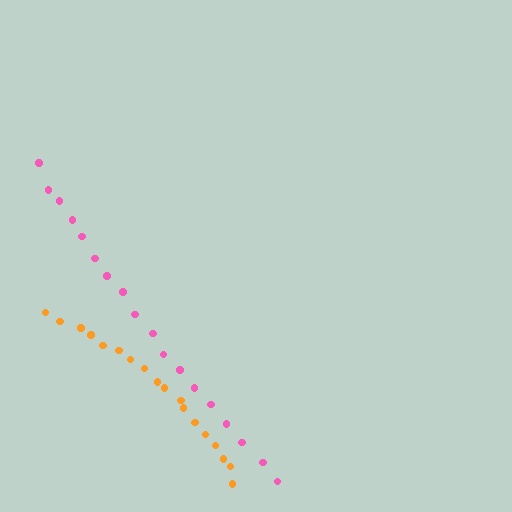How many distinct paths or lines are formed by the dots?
There are 2 distinct paths.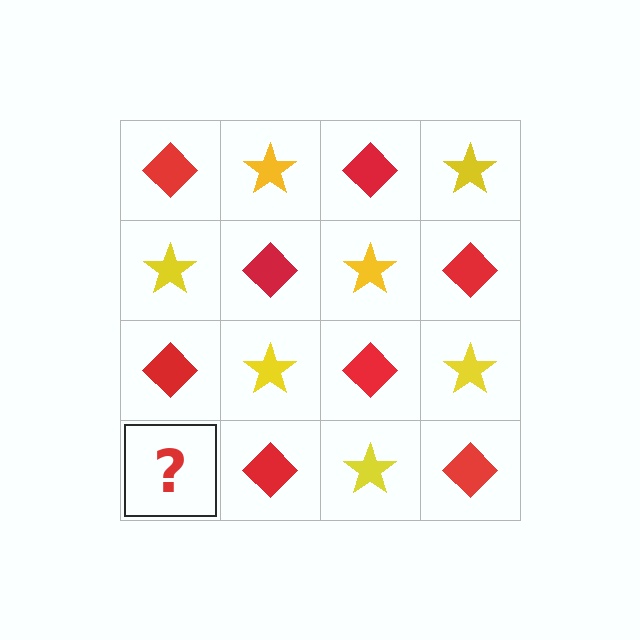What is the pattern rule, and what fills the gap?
The rule is that it alternates red diamond and yellow star in a checkerboard pattern. The gap should be filled with a yellow star.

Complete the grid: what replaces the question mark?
The question mark should be replaced with a yellow star.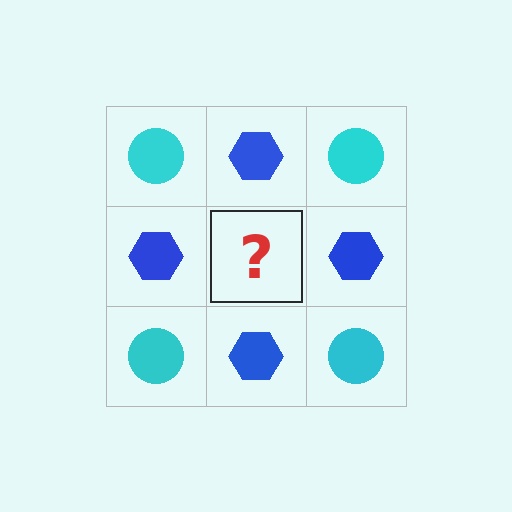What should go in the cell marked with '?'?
The missing cell should contain a cyan circle.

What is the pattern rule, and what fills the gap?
The rule is that it alternates cyan circle and blue hexagon in a checkerboard pattern. The gap should be filled with a cyan circle.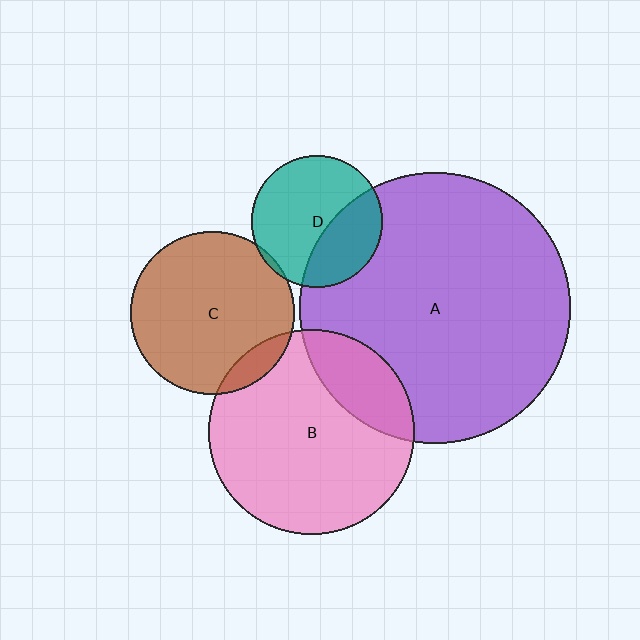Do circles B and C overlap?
Yes.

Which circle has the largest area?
Circle A (purple).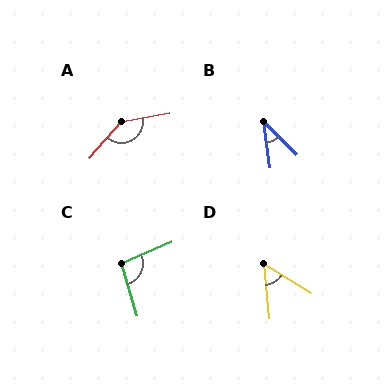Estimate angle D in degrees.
Approximately 52 degrees.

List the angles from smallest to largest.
B (37°), D (52°), C (97°), A (141°).